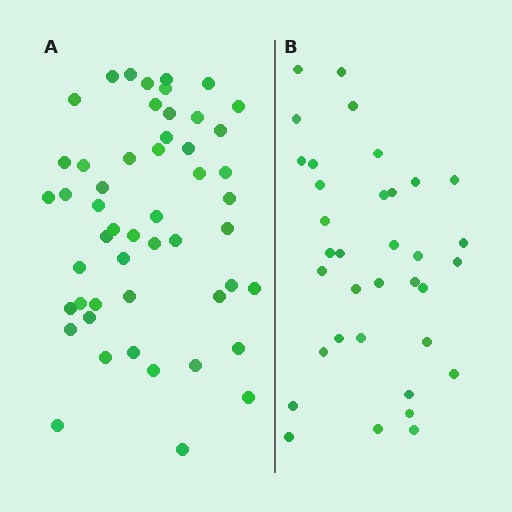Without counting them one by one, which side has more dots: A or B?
Region A (the left region) has more dots.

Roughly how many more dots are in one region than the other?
Region A has approximately 15 more dots than region B.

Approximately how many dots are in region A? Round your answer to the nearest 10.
About 50 dots. (The exact count is 51, which rounds to 50.)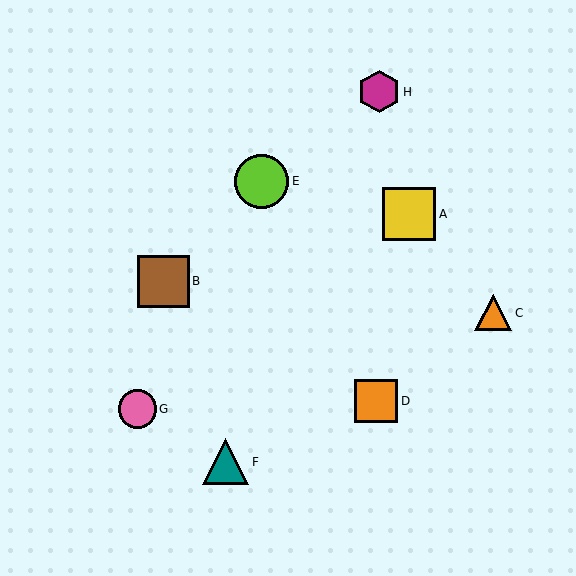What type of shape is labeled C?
Shape C is an orange triangle.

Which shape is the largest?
The lime circle (labeled E) is the largest.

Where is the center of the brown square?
The center of the brown square is at (163, 281).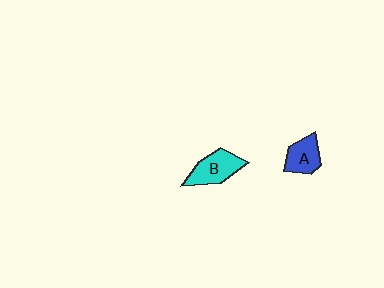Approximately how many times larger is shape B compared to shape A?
Approximately 1.3 times.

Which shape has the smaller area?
Shape A (blue).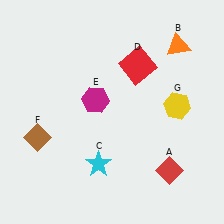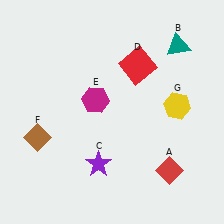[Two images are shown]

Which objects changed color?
B changed from orange to teal. C changed from cyan to purple.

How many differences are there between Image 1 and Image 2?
There are 2 differences between the two images.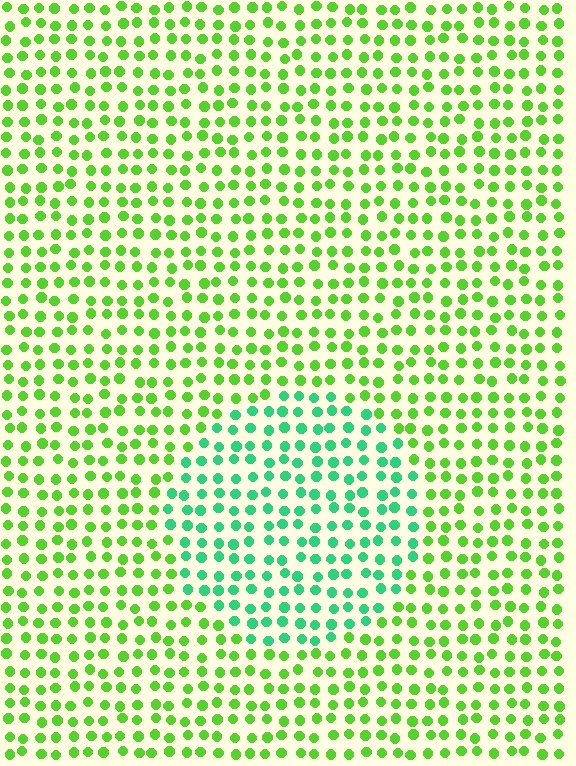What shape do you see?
I see a circle.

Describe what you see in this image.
The image is filled with small lime elements in a uniform arrangement. A circle-shaped region is visible where the elements are tinted to a slightly different hue, forming a subtle color boundary.